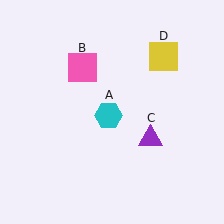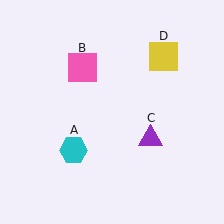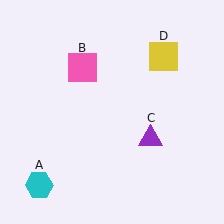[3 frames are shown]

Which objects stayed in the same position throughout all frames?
Pink square (object B) and purple triangle (object C) and yellow square (object D) remained stationary.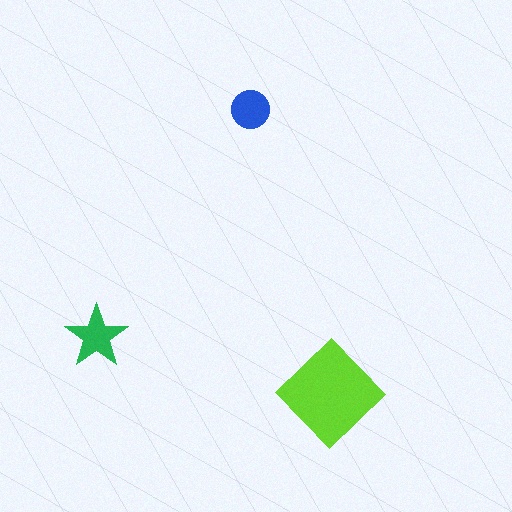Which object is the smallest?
The blue circle.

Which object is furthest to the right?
The lime diamond is rightmost.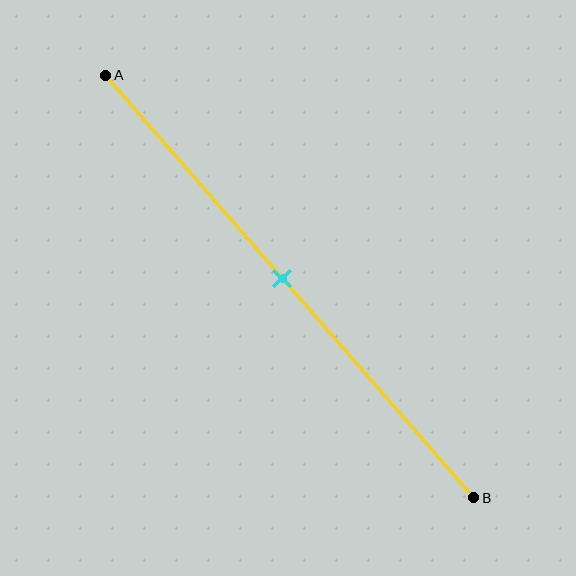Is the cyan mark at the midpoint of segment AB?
Yes, the mark is approximately at the midpoint.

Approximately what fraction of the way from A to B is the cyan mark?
The cyan mark is approximately 50% of the way from A to B.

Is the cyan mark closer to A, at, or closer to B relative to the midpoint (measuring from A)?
The cyan mark is approximately at the midpoint of segment AB.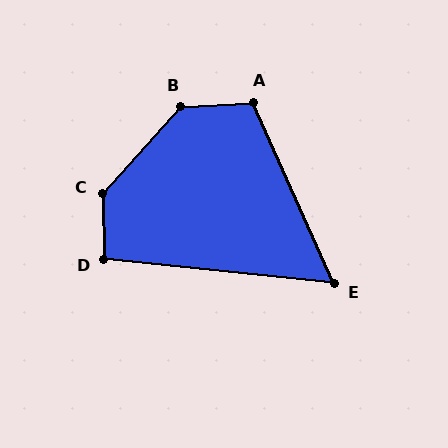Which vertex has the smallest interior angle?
E, at approximately 60 degrees.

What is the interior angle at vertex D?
Approximately 97 degrees (obtuse).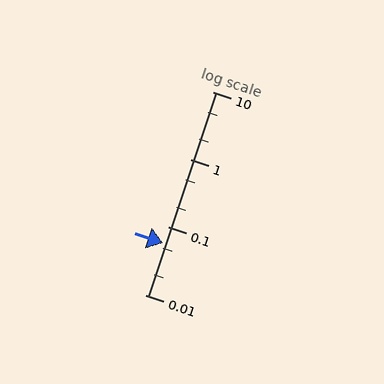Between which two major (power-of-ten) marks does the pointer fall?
The pointer is between 0.01 and 0.1.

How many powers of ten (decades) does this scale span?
The scale spans 3 decades, from 0.01 to 10.